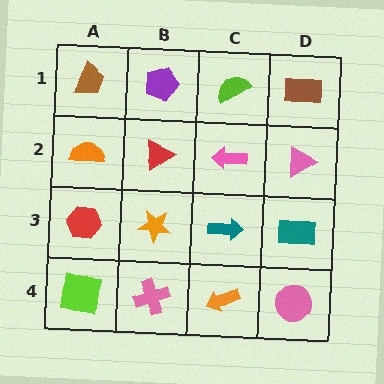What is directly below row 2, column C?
A teal arrow.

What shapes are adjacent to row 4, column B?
An orange star (row 3, column B), a lime square (row 4, column A), an orange arrow (row 4, column C).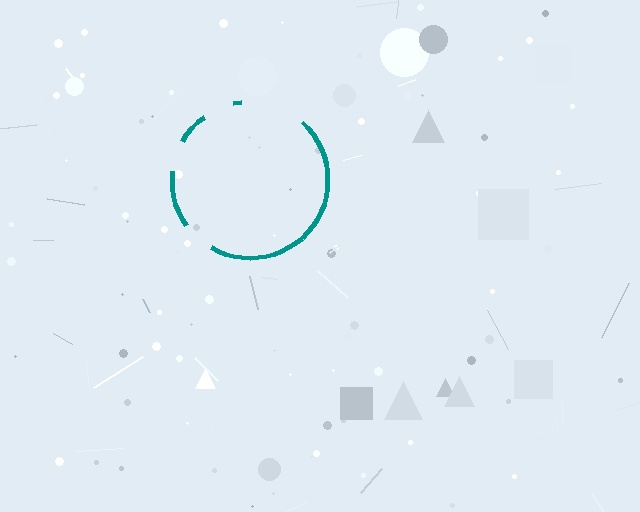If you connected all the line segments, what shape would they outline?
They would outline a circle.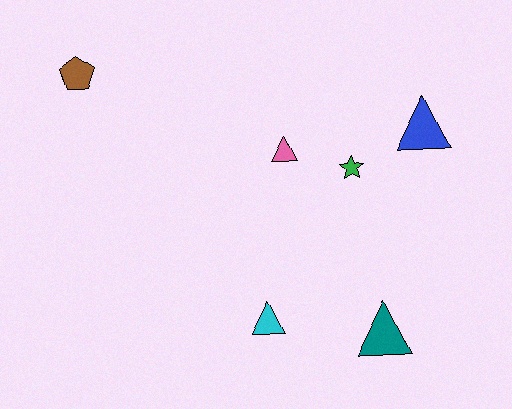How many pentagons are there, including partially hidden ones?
There is 1 pentagon.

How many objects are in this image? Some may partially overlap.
There are 6 objects.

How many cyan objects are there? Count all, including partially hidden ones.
There is 1 cyan object.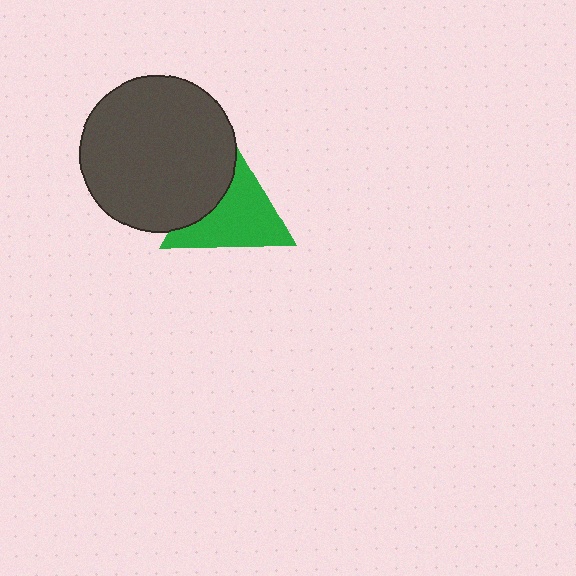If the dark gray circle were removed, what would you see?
You would see the complete green triangle.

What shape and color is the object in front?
The object in front is a dark gray circle.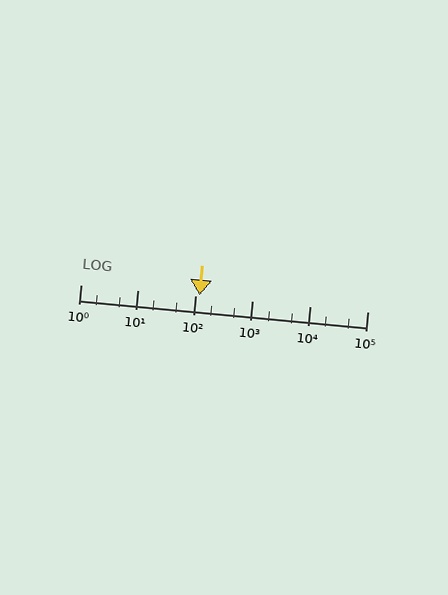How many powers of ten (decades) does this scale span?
The scale spans 5 decades, from 1 to 100000.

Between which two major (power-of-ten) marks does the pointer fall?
The pointer is between 100 and 1000.